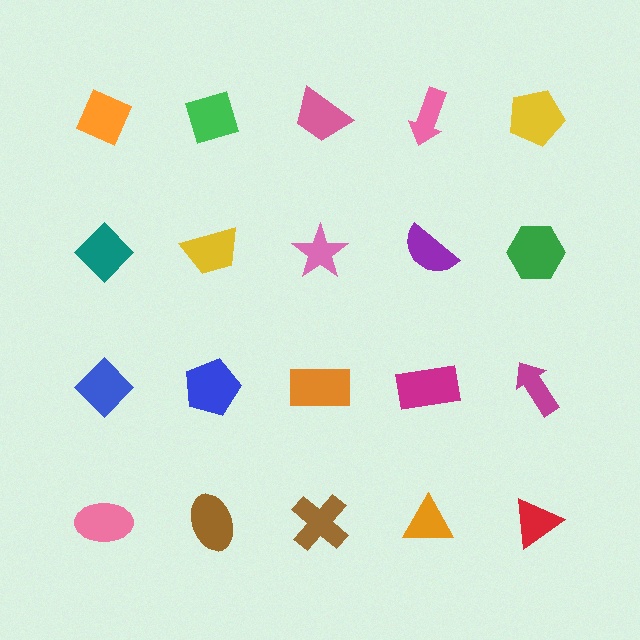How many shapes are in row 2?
5 shapes.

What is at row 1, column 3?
A pink trapezoid.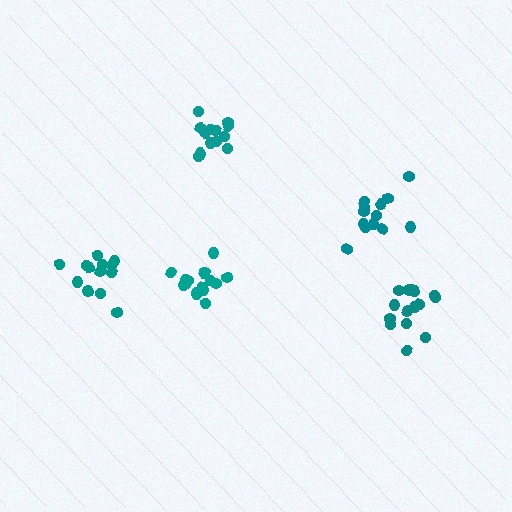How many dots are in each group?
Group 1: 13 dots, Group 2: 16 dots, Group 3: 13 dots, Group 4: 15 dots, Group 5: 13 dots (70 total).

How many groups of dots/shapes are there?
There are 5 groups.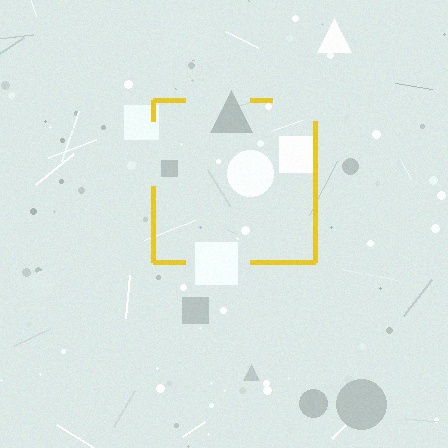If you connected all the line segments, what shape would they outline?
They would outline a square.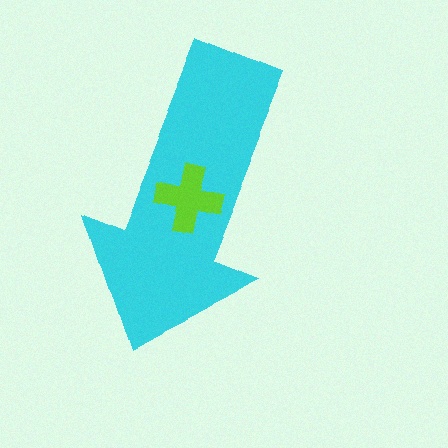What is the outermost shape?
The cyan arrow.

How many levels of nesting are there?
2.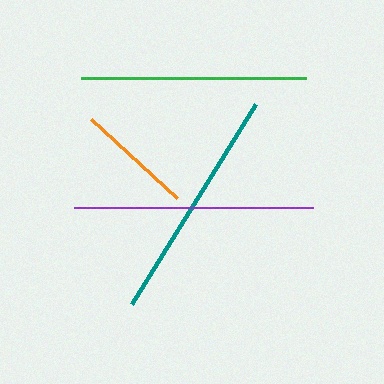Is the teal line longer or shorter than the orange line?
The teal line is longer than the orange line.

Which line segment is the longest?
The purple line is the longest at approximately 239 pixels.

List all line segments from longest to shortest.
From longest to shortest: purple, teal, green, orange.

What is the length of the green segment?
The green segment is approximately 225 pixels long.